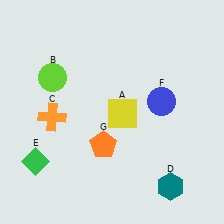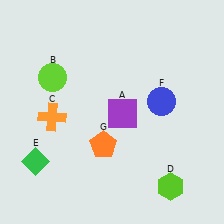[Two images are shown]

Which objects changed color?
A changed from yellow to purple. D changed from teal to lime.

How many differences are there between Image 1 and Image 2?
There are 2 differences between the two images.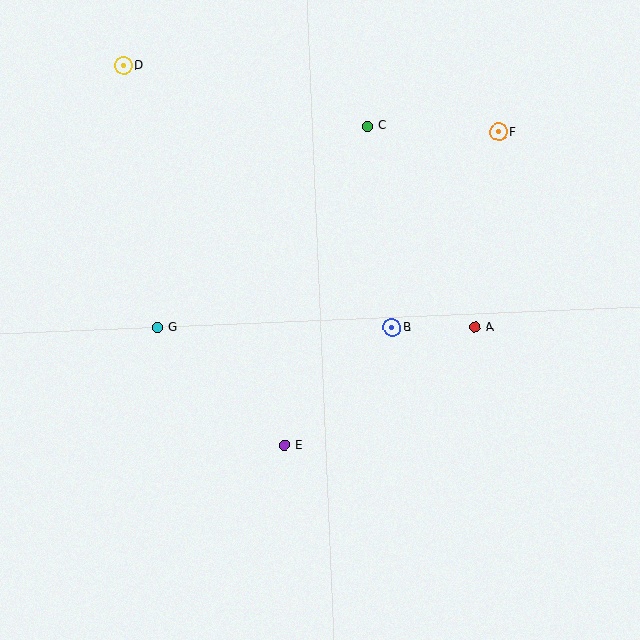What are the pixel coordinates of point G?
Point G is at (157, 328).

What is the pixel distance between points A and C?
The distance between A and C is 228 pixels.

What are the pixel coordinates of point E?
Point E is at (285, 445).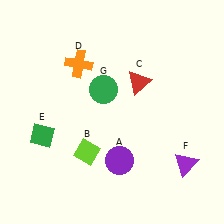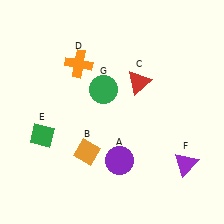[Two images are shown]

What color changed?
The diamond (B) changed from lime in Image 1 to orange in Image 2.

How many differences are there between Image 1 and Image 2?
There is 1 difference between the two images.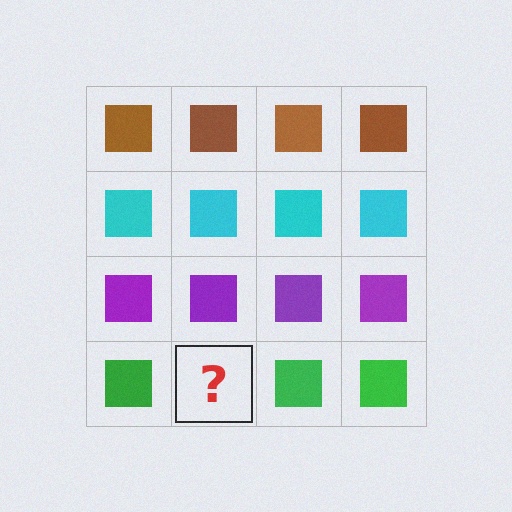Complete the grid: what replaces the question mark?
The question mark should be replaced with a green square.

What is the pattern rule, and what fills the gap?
The rule is that each row has a consistent color. The gap should be filled with a green square.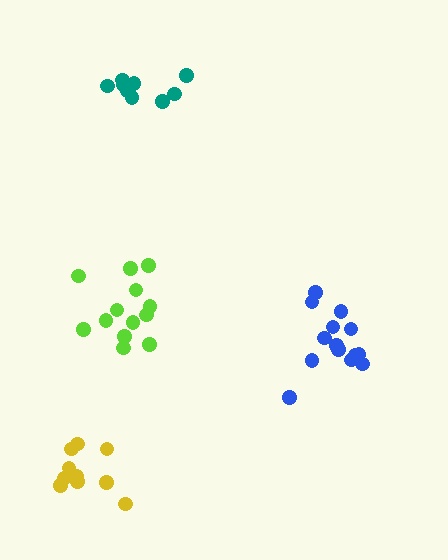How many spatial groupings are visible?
There are 4 spatial groupings.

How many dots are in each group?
Group 1: 10 dots, Group 2: 10 dots, Group 3: 14 dots, Group 4: 13 dots (47 total).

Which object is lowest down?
The yellow cluster is bottommost.